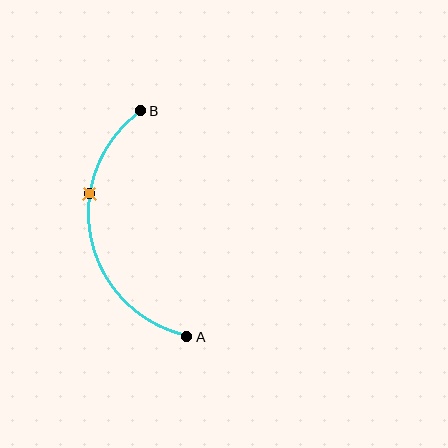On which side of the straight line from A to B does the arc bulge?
The arc bulges to the left of the straight line connecting A and B.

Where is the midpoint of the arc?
The arc midpoint is the point on the curve farthest from the straight line joining A and B. It sits to the left of that line.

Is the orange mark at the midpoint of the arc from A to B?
No. The orange mark lies on the arc but is closer to endpoint B. The arc midpoint would be at the point on the curve equidistant along the arc from both A and B.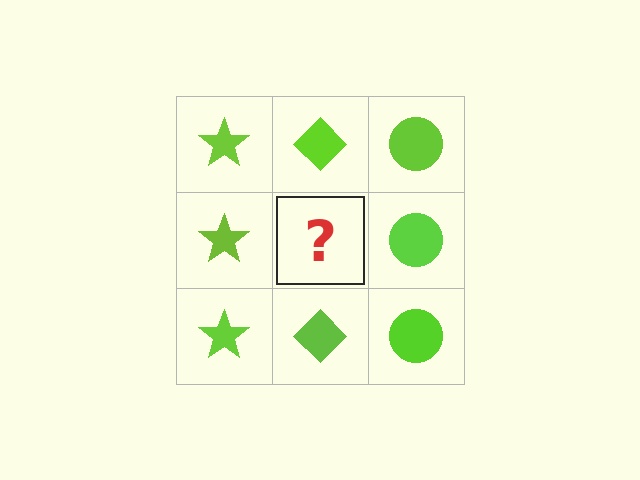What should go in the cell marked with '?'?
The missing cell should contain a lime diamond.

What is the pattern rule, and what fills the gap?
The rule is that each column has a consistent shape. The gap should be filled with a lime diamond.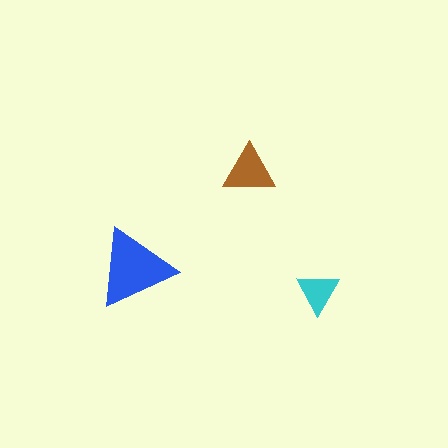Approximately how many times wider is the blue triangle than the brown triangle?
About 1.5 times wider.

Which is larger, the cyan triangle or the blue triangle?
The blue one.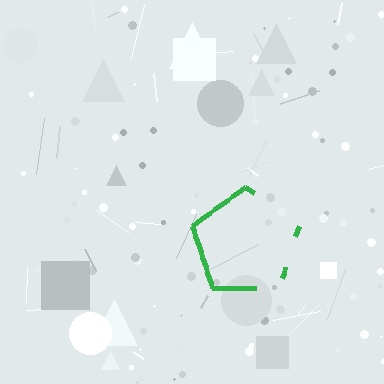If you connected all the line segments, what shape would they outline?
They would outline a pentagon.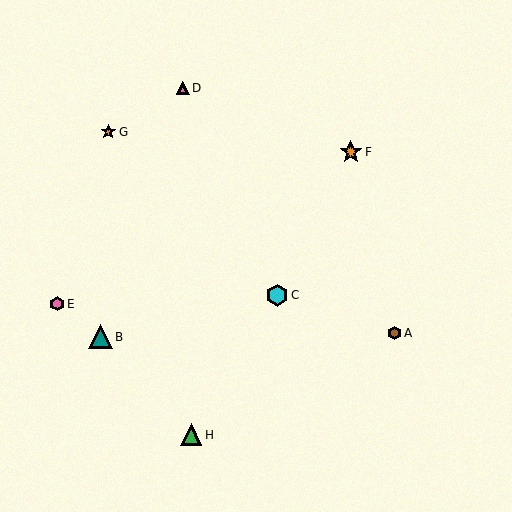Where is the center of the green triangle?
The center of the green triangle is at (191, 435).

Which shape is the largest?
The teal triangle (labeled B) is the largest.